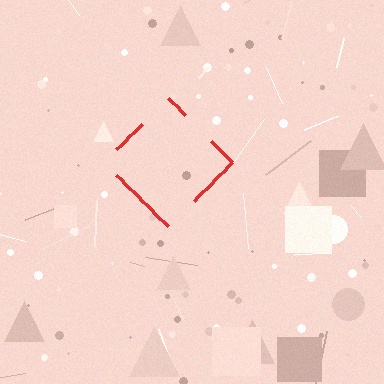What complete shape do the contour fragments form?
The contour fragments form a diamond.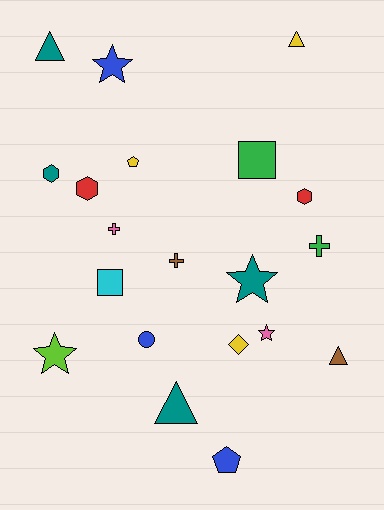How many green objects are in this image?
There are 2 green objects.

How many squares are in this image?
There are 2 squares.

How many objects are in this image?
There are 20 objects.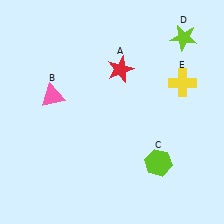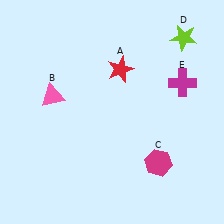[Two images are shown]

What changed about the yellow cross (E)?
In Image 1, E is yellow. In Image 2, it changed to magenta.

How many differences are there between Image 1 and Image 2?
There are 2 differences between the two images.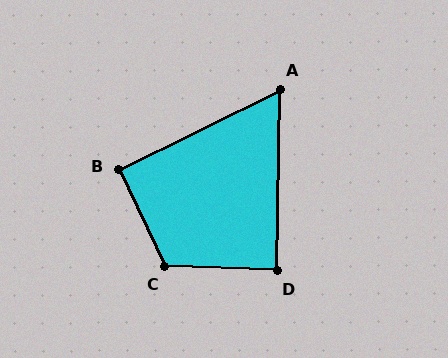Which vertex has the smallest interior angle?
A, at approximately 63 degrees.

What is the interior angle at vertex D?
Approximately 89 degrees (approximately right).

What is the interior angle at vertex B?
Approximately 91 degrees (approximately right).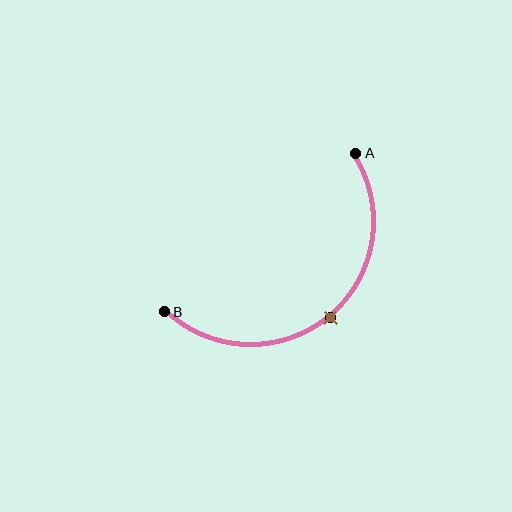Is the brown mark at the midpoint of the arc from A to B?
Yes. The brown mark lies on the arc at equal arc-length from both A and B — it is the arc midpoint.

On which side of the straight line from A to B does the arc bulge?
The arc bulges below and to the right of the straight line connecting A and B.